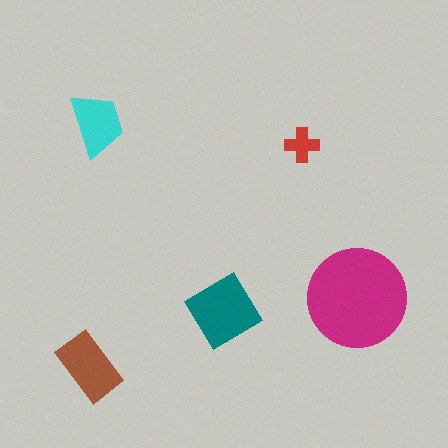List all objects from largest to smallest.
The magenta circle, the teal diamond, the brown rectangle, the cyan trapezoid, the red cross.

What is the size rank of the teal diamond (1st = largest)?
2nd.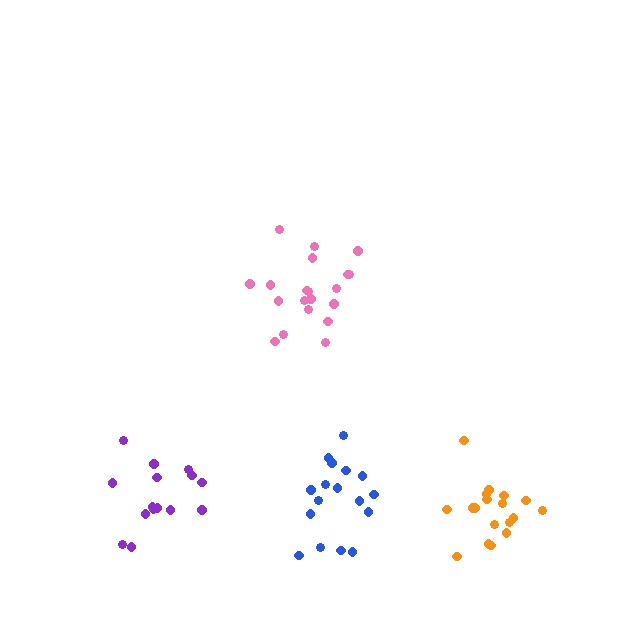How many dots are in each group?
Group 1: 20 dots, Group 2: 18 dots, Group 3: 17 dots, Group 4: 15 dots (70 total).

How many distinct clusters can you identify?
There are 4 distinct clusters.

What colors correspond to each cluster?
The clusters are colored: pink, orange, blue, purple.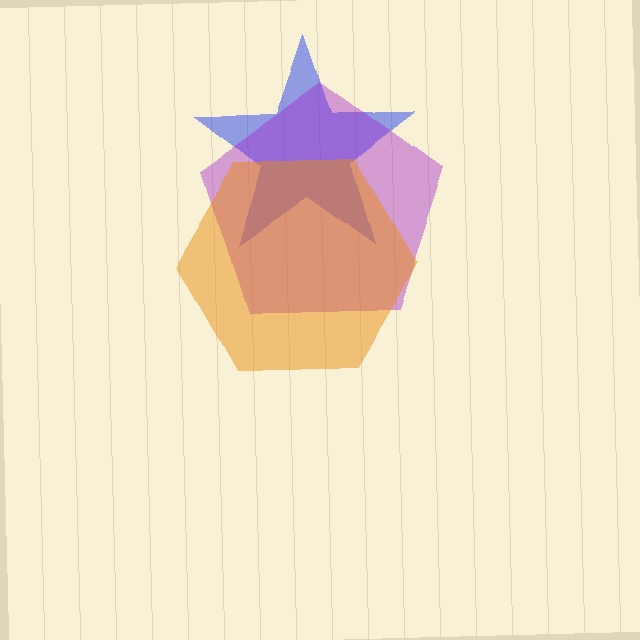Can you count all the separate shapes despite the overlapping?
Yes, there are 3 separate shapes.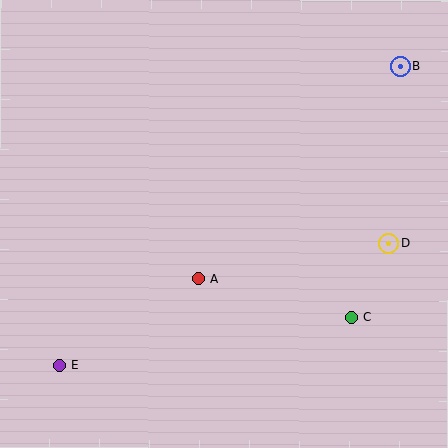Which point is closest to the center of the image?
Point A at (198, 279) is closest to the center.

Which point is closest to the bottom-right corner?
Point C is closest to the bottom-right corner.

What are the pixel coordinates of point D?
Point D is at (389, 243).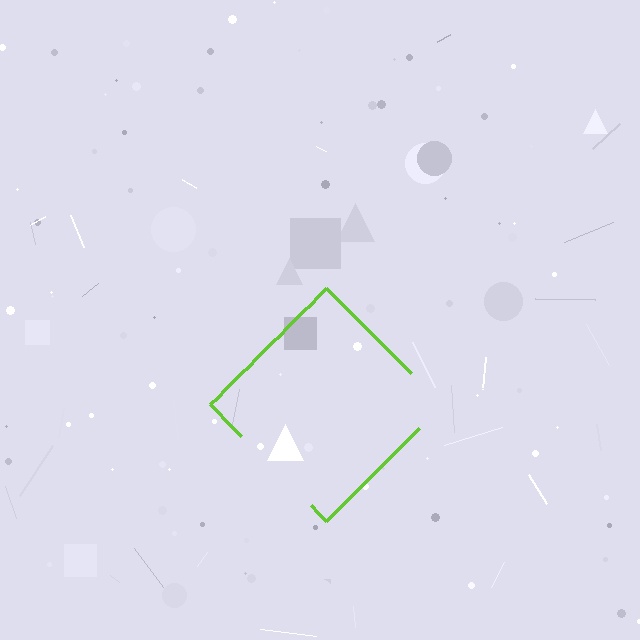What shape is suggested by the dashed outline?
The dashed outline suggests a diamond.